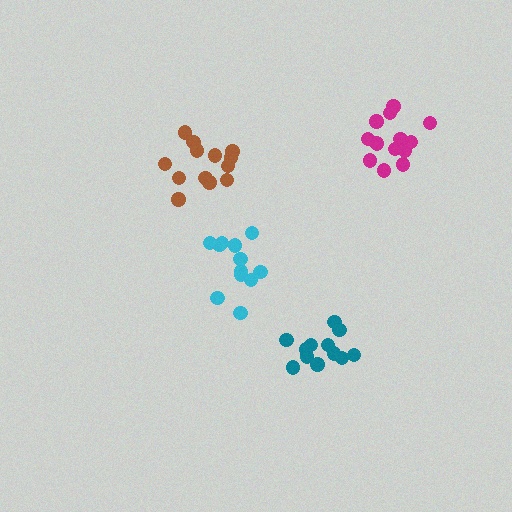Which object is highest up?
The magenta cluster is topmost.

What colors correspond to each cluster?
The clusters are colored: brown, cyan, teal, magenta.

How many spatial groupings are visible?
There are 4 spatial groupings.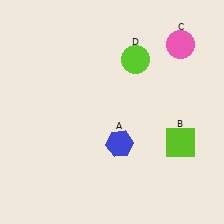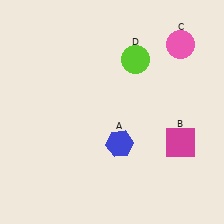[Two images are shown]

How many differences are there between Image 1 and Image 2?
There is 1 difference between the two images.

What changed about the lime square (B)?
In Image 1, B is lime. In Image 2, it changed to magenta.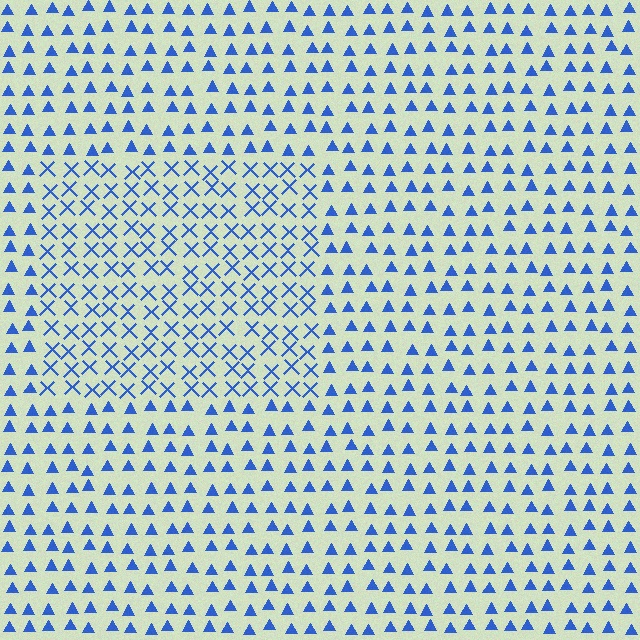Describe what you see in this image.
The image is filled with small blue elements arranged in a uniform grid. A rectangle-shaped region contains X marks, while the surrounding area contains triangles. The boundary is defined purely by the change in element shape.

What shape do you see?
I see a rectangle.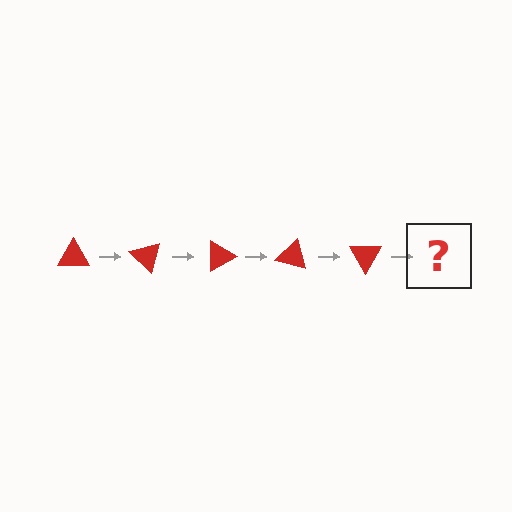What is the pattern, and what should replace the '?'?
The pattern is that the triangle rotates 45 degrees each step. The '?' should be a red triangle rotated 225 degrees.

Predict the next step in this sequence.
The next step is a red triangle rotated 225 degrees.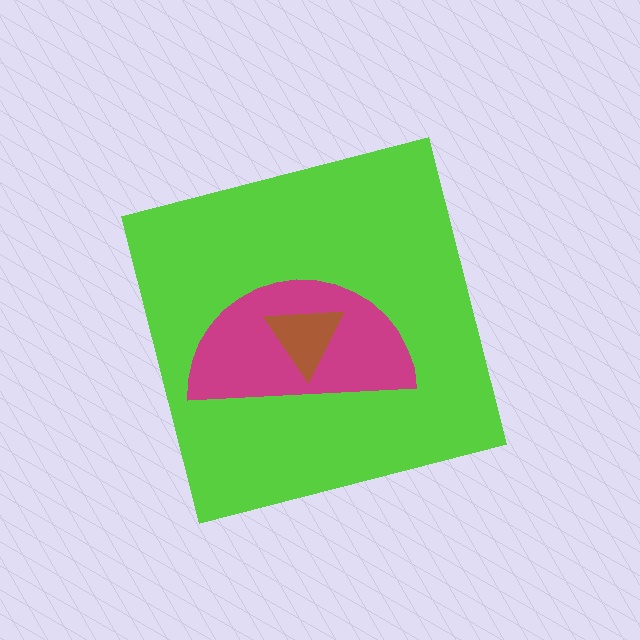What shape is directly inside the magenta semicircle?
The brown triangle.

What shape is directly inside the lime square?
The magenta semicircle.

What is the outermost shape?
The lime square.